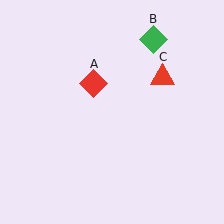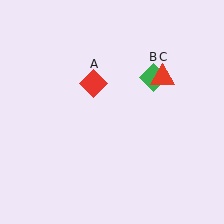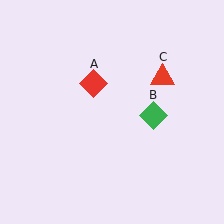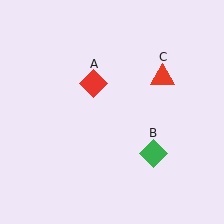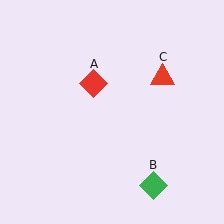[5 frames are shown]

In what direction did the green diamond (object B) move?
The green diamond (object B) moved down.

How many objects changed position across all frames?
1 object changed position: green diamond (object B).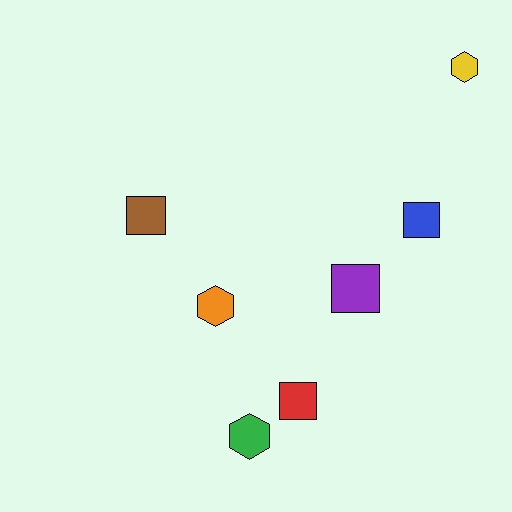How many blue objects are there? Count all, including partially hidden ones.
There is 1 blue object.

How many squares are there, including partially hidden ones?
There are 4 squares.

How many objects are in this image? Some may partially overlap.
There are 7 objects.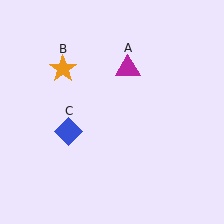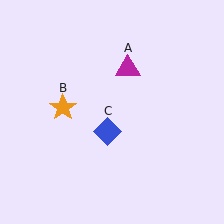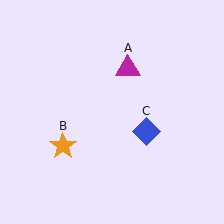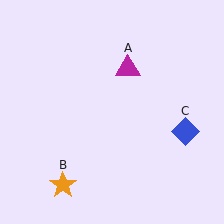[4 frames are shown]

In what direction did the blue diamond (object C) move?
The blue diamond (object C) moved right.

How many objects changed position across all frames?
2 objects changed position: orange star (object B), blue diamond (object C).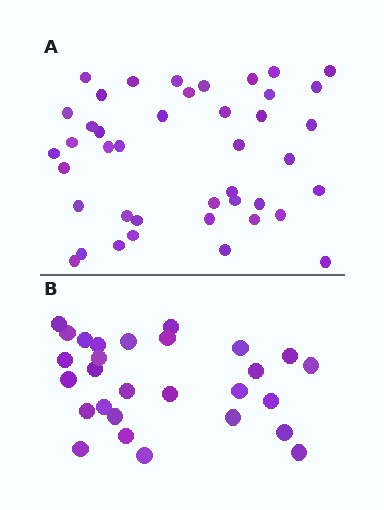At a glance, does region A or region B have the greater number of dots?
Region A (the top region) has more dots.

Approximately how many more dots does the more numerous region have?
Region A has approximately 15 more dots than region B.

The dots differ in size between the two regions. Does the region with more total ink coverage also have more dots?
No. Region B has more total ink coverage because its dots are larger, but region A actually contains more individual dots. Total area can be misleading — the number of items is what matters here.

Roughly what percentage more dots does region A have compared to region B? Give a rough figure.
About 50% more.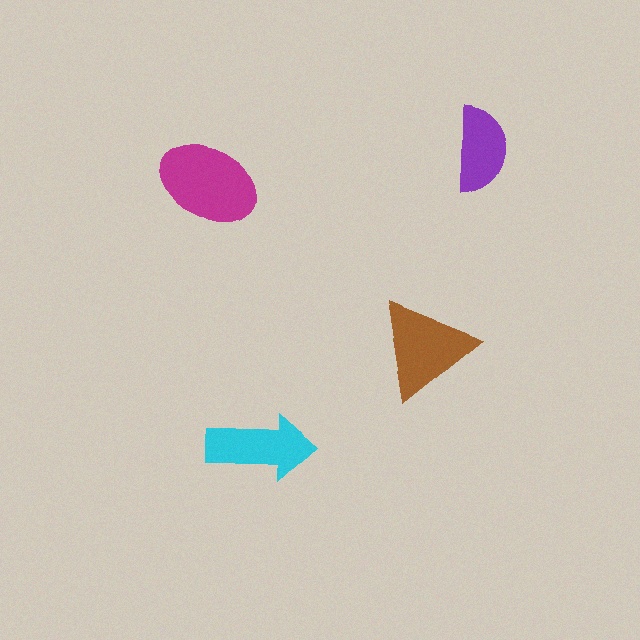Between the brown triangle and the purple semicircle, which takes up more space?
The brown triangle.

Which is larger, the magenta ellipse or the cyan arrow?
The magenta ellipse.